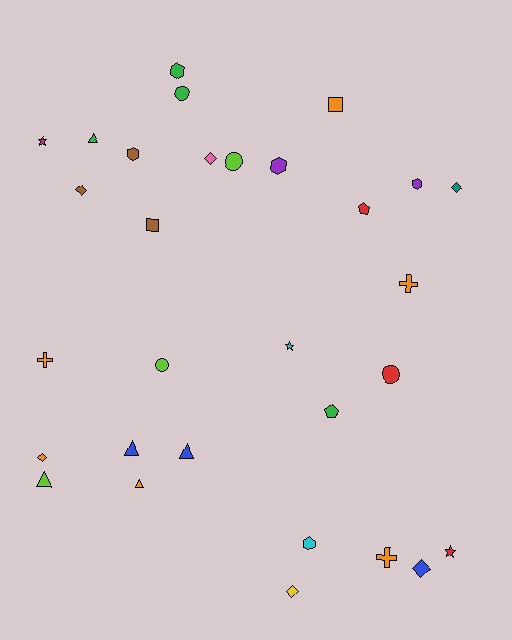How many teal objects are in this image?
There is 1 teal object.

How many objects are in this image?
There are 30 objects.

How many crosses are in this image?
There are 3 crosses.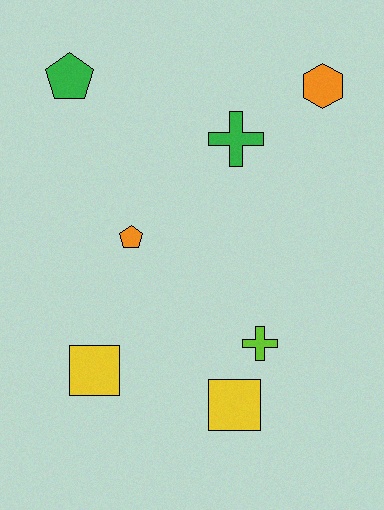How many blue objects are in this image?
There are no blue objects.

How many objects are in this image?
There are 7 objects.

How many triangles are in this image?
There are no triangles.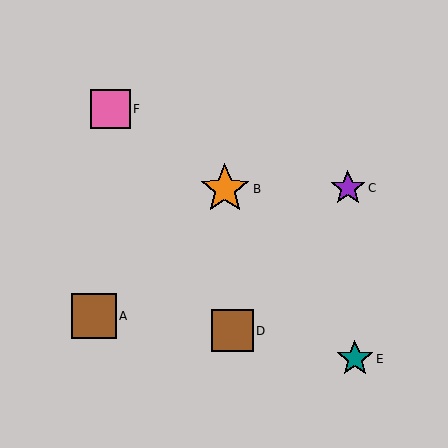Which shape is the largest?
The orange star (labeled B) is the largest.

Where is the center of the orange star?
The center of the orange star is at (225, 189).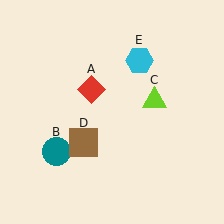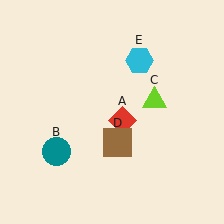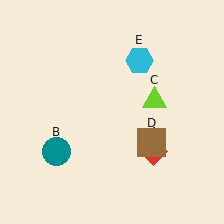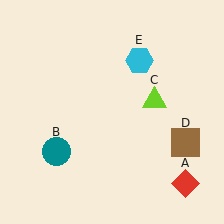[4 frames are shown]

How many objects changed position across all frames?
2 objects changed position: red diamond (object A), brown square (object D).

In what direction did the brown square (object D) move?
The brown square (object D) moved right.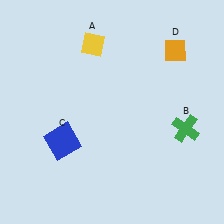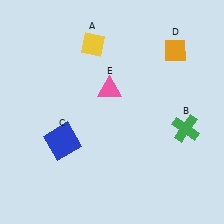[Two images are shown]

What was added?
A pink triangle (E) was added in Image 2.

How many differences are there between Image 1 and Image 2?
There is 1 difference between the two images.